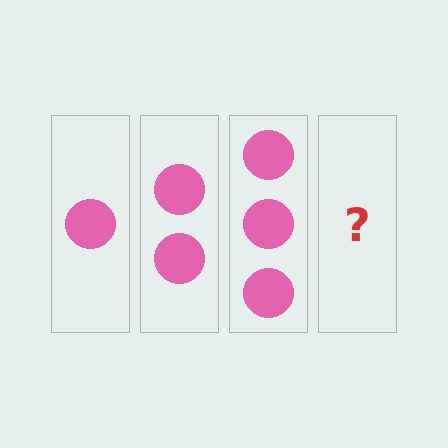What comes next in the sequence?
The next element should be 4 circles.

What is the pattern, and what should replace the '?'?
The pattern is that each step adds one more circle. The '?' should be 4 circles.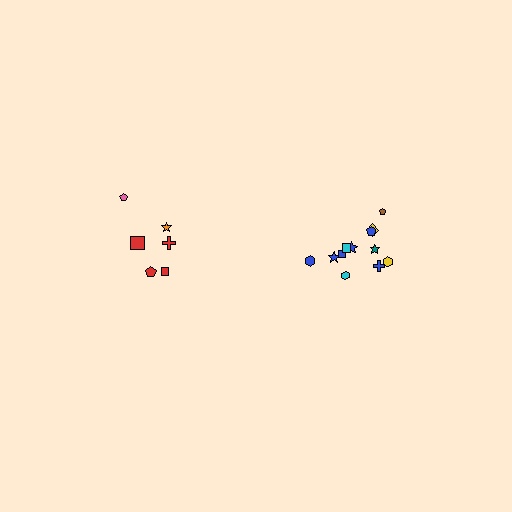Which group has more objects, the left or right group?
The right group.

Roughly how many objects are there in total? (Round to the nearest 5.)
Roughly 20 objects in total.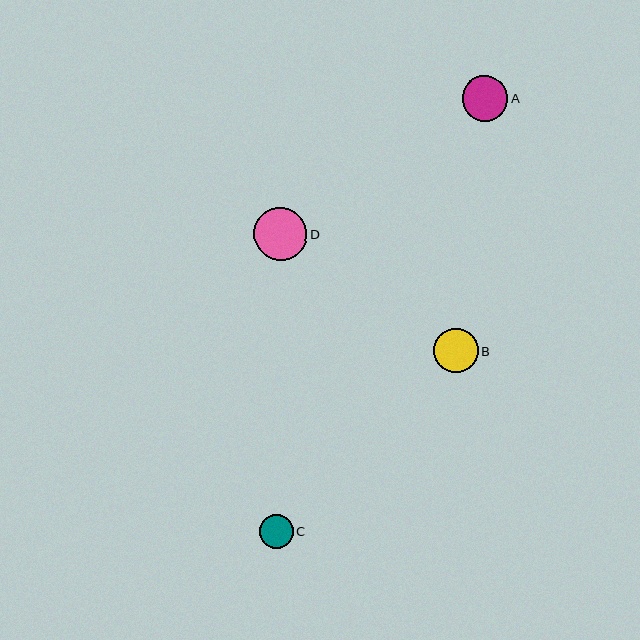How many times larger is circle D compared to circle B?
Circle D is approximately 1.2 times the size of circle B.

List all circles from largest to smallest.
From largest to smallest: D, A, B, C.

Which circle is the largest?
Circle D is the largest with a size of approximately 53 pixels.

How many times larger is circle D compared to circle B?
Circle D is approximately 1.2 times the size of circle B.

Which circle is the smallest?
Circle C is the smallest with a size of approximately 33 pixels.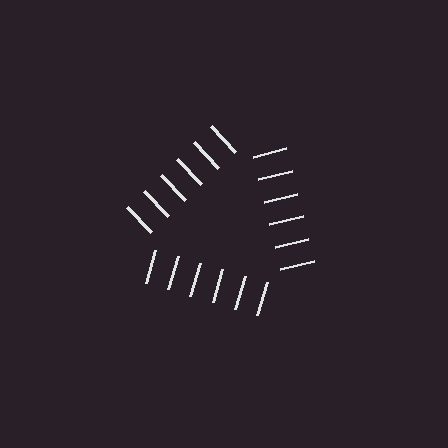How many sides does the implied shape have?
3 sides — the line-ends trace a triangle.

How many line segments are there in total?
18 — 6 along each of the 3 edges.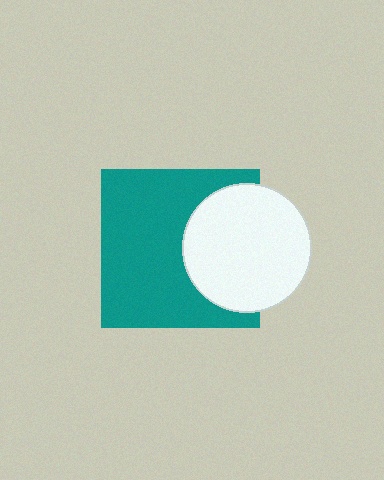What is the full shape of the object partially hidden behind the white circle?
The partially hidden object is a teal square.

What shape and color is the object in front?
The object in front is a white circle.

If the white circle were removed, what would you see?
You would see the complete teal square.